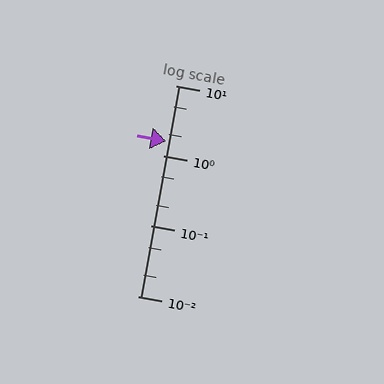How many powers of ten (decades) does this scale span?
The scale spans 3 decades, from 0.01 to 10.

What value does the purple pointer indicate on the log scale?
The pointer indicates approximately 1.6.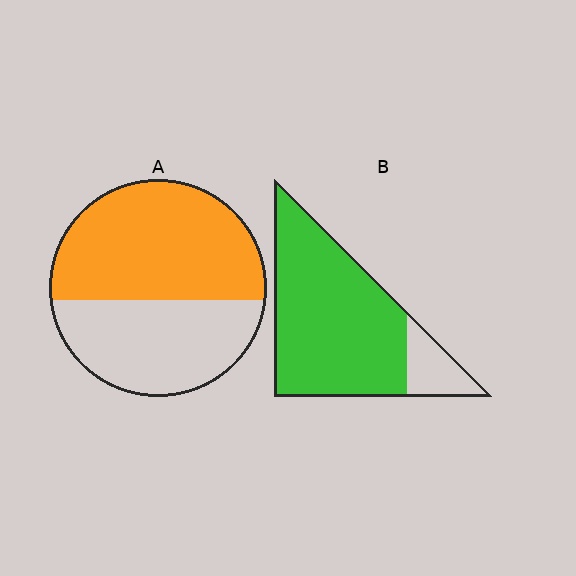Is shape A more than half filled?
Yes.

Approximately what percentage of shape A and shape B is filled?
A is approximately 55% and B is approximately 85%.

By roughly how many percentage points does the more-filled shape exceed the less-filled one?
By roughly 30 percentage points (B over A).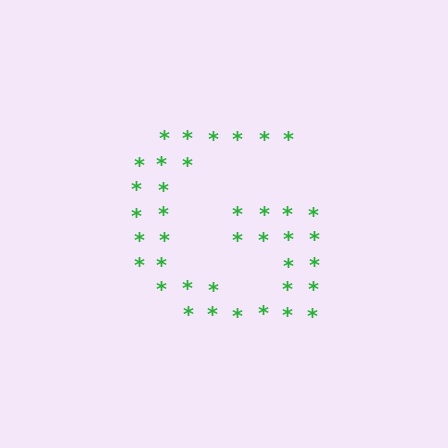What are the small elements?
The small elements are asterisks.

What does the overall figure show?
The overall figure shows the letter G.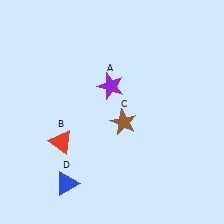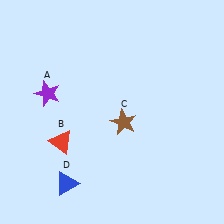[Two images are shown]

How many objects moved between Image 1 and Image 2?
1 object moved between the two images.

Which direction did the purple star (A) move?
The purple star (A) moved left.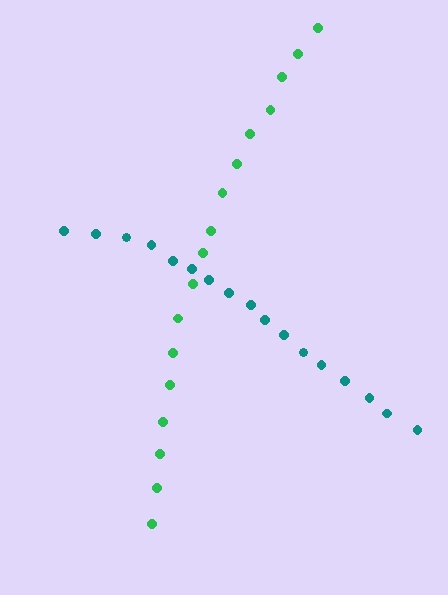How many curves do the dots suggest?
There are 2 distinct paths.